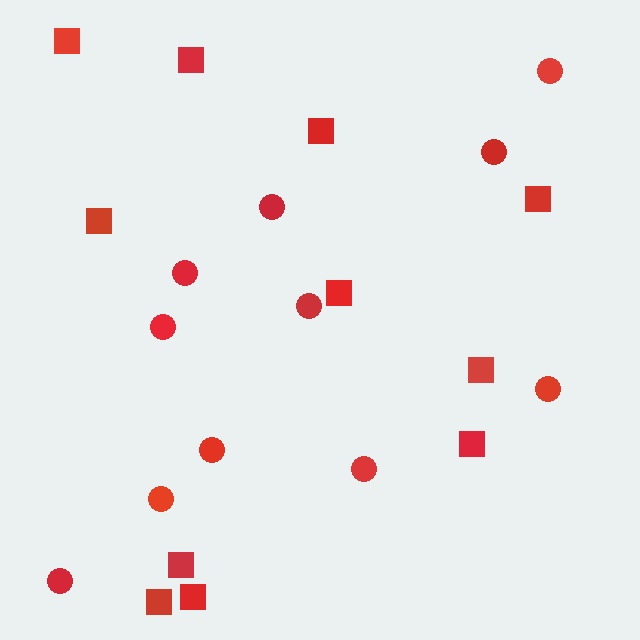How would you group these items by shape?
There are 2 groups: one group of squares (11) and one group of circles (11).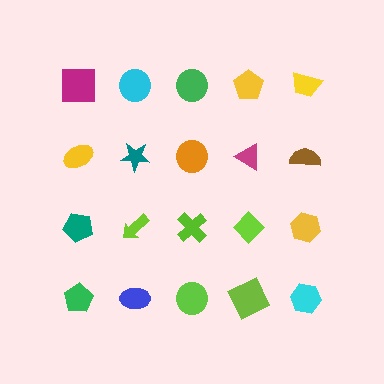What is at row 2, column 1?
A yellow ellipse.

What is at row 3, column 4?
A lime diamond.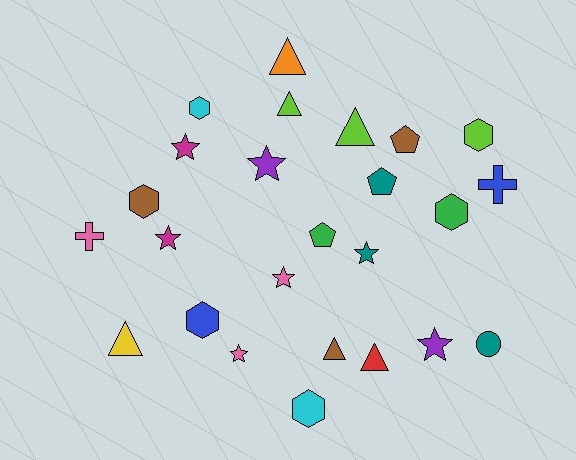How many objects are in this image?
There are 25 objects.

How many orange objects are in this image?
There is 1 orange object.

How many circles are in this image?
There is 1 circle.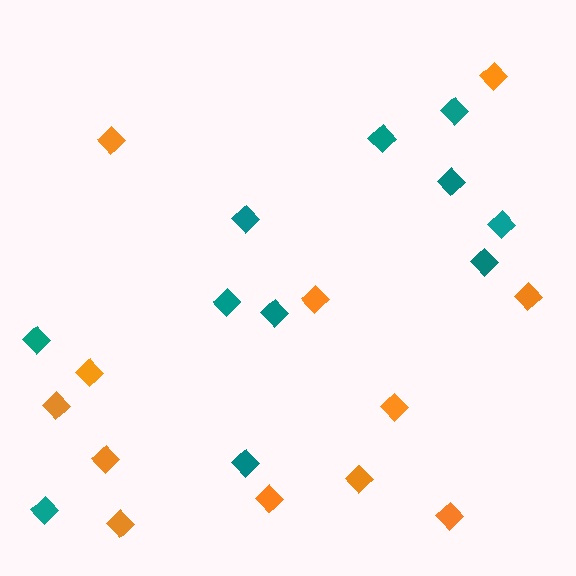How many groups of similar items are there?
There are 2 groups: one group of orange diamonds (12) and one group of teal diamonds (11).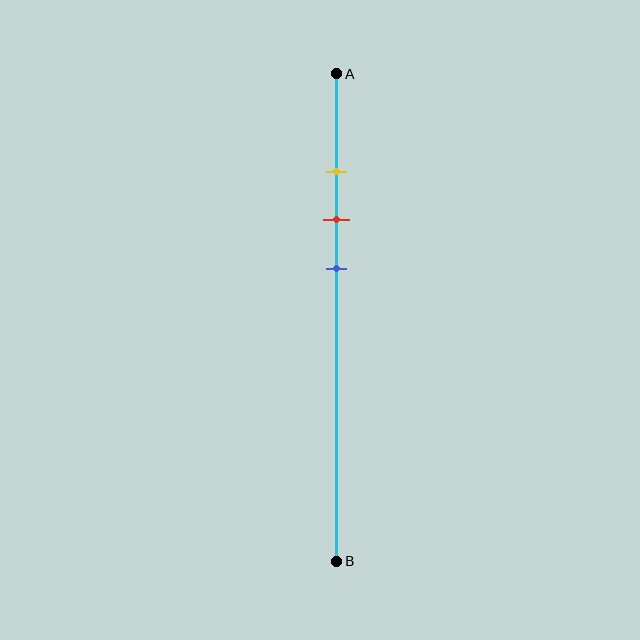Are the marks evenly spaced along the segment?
Yes, the marks are approximately evenly spaced.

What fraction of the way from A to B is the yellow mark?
The yellow mark is approximately 20% (0.2) of the way from A to B.